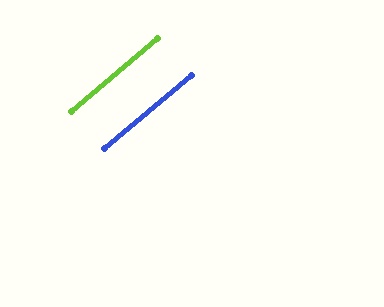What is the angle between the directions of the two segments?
Approximately 1 degree.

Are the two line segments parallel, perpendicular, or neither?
Parallel — their directions differ by only 1.1°.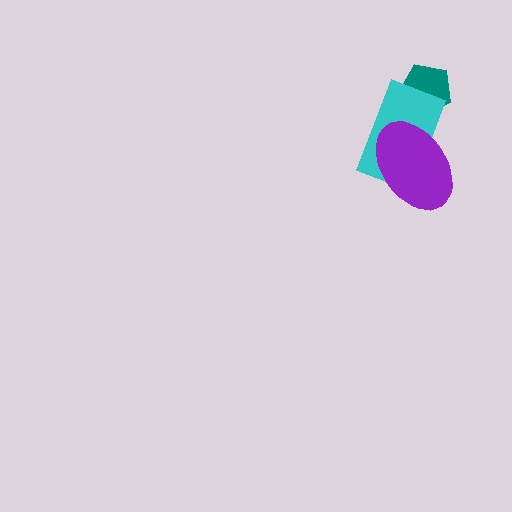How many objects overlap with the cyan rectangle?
2 objects overlap with the cyan rectangle.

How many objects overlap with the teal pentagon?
1 object overlaps with the teal pentagon.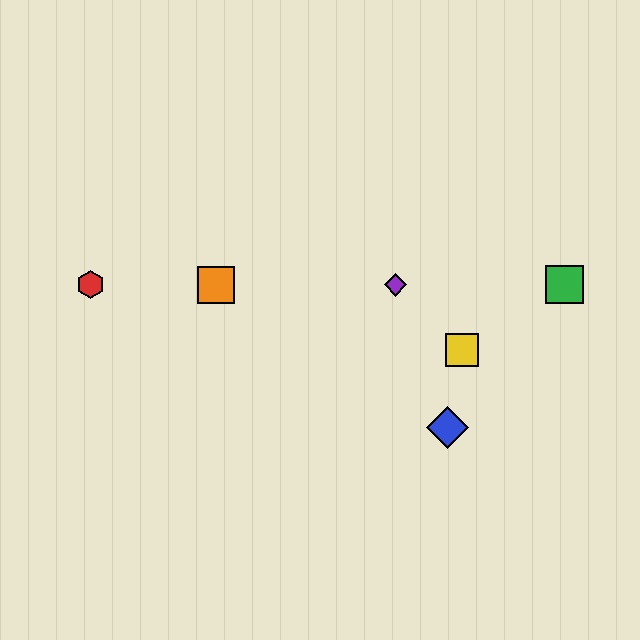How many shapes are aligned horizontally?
4 shapes (the red hexagon, the green square, the purple diamond, the orange square) are aligned horizontally.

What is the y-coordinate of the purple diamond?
The purple diamond is at y≈285.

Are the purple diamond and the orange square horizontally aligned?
Yes, both are at y≈285.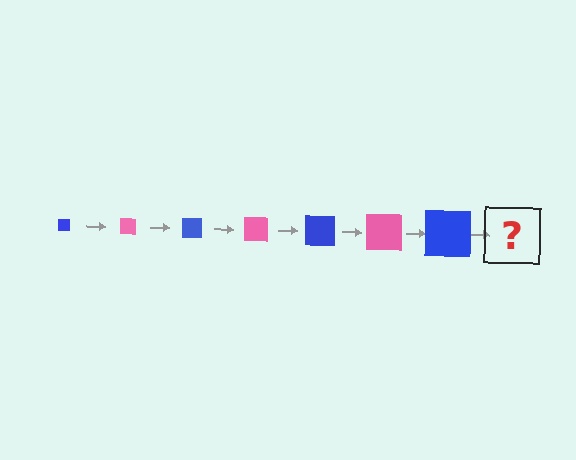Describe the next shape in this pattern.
It should be a pink square, larger than the previous one.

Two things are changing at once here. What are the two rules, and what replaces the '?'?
The two rules are that the square grows larger each step and the color cycles through blue and pink. The '?' should be a pink square, larger than the previous one.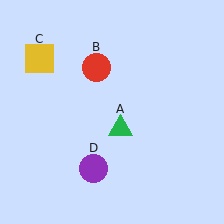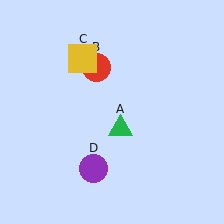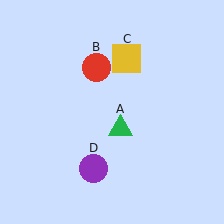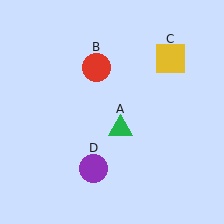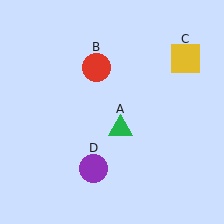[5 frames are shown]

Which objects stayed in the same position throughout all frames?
Green triangle (object A) and red circle (object B) and purple circle (object D) remained stationary.